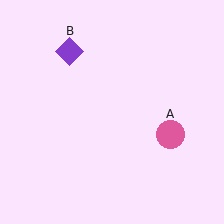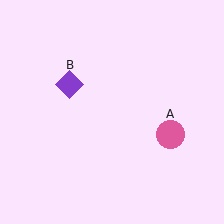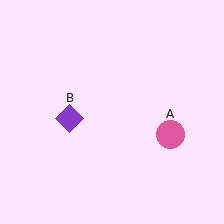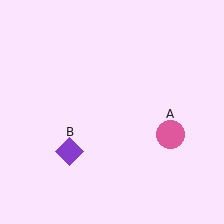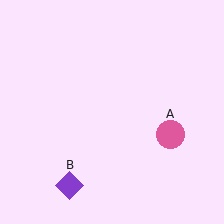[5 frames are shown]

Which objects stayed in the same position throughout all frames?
Pink circle (object A) remained stationary.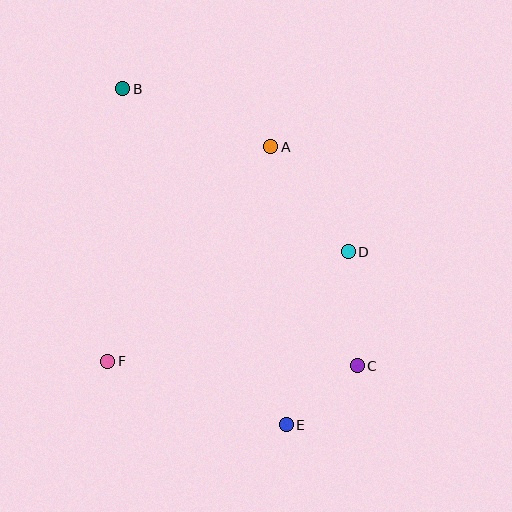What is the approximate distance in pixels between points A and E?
The distance between A and E is approximately 278 pixels.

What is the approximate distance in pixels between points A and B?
The distance between A and B is approximately 159 pixels.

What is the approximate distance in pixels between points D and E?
The distance between D and E is approximately 183 pixels.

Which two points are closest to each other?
Points C and E are closest to each other.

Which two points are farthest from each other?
Points B and E are farthest from each other.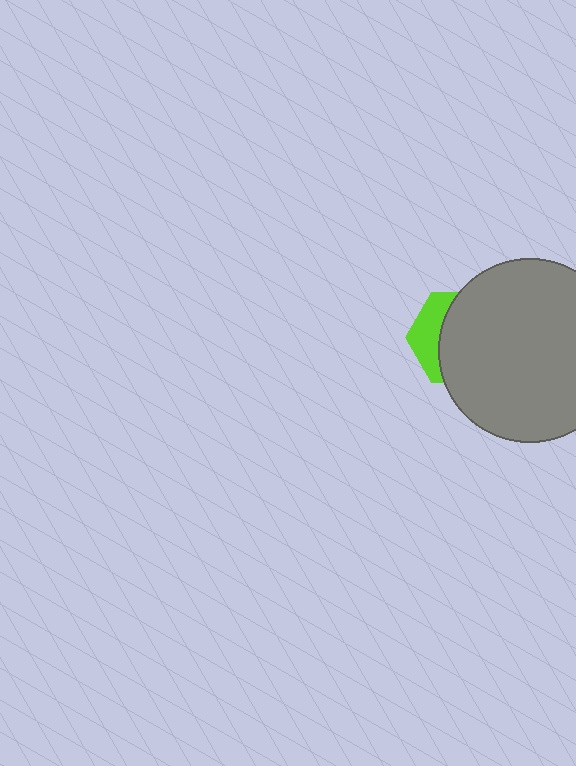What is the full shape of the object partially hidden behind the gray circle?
The partially hidden object is a lime hexagon.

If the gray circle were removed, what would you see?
You would see the complete lime hexagon.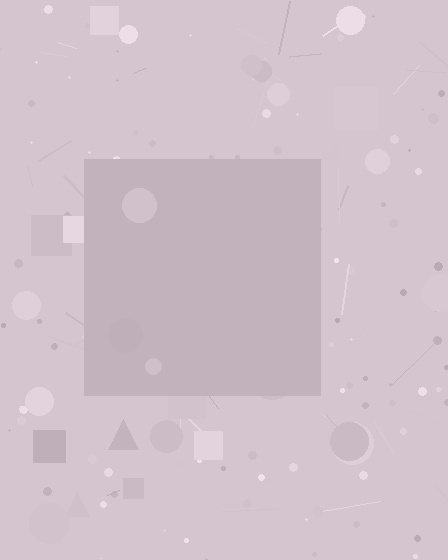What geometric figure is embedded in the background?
A square is embedded in the background.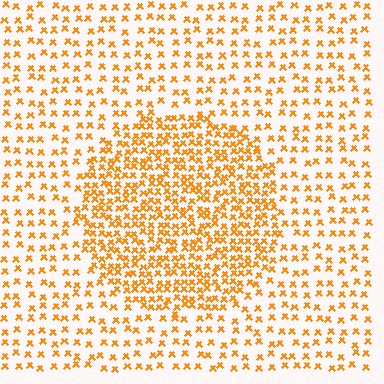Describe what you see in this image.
The image contains small orange elements arranged at two different densities. A circle-shaped region is visible where the elements are more densely packed than the surrounding area.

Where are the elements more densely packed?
The elements are more densely packed inside the circle boundary.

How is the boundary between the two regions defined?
The boundary is defined by a change in element density (approximately 2.2x ratio). All elements are the same color, size, and shape.